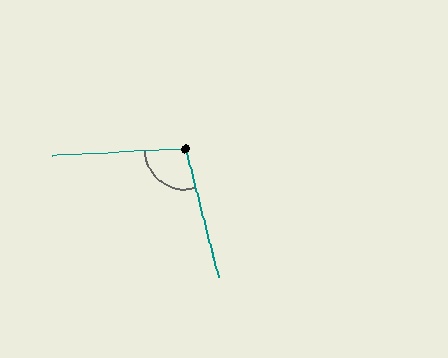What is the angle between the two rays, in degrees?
Approximately 102 degrees.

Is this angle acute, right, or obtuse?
It is obtuse.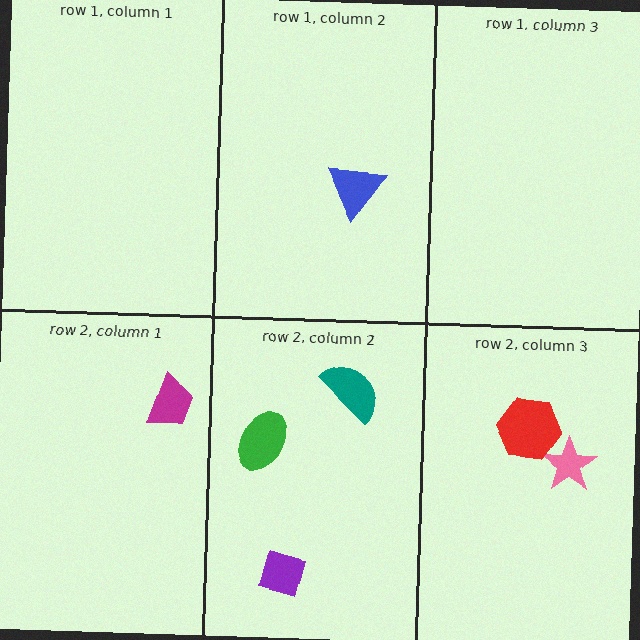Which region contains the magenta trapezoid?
The row 2, column 1 region.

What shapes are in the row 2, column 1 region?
The magenta trapezoid.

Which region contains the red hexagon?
The row 2, column 3 region.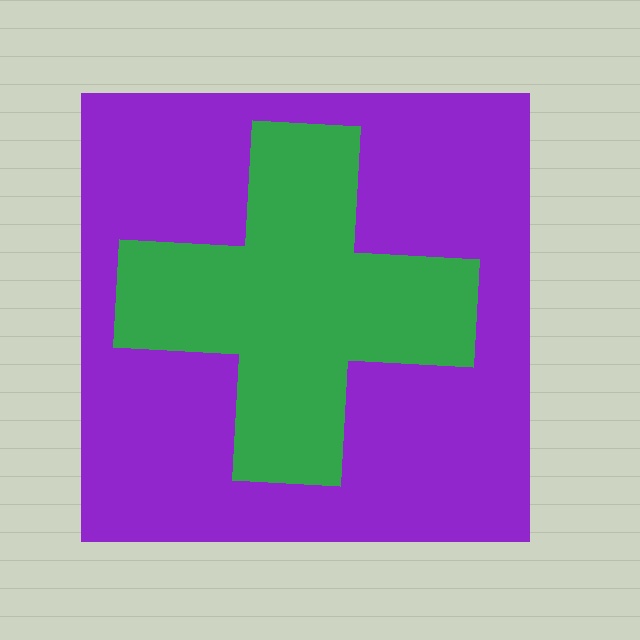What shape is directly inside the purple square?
The green cross.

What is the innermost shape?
The green cross.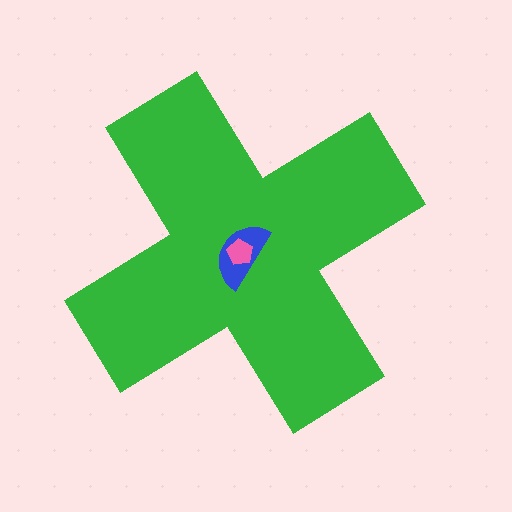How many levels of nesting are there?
3.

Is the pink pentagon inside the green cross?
Yes.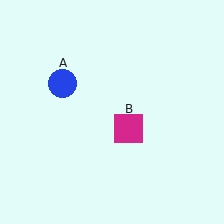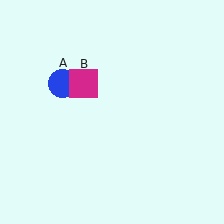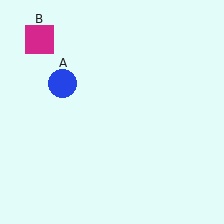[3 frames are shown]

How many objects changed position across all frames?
1 object changed position: magenta square (object B).